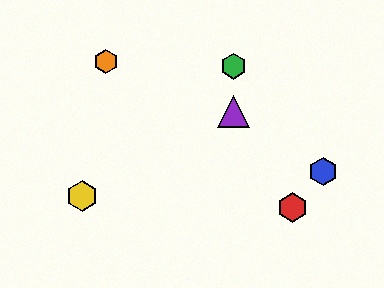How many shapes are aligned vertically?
2 shapes (the green hexagon, the purple triangle) are aligned vertically.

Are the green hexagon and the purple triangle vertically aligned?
Yes, both are at x≈234.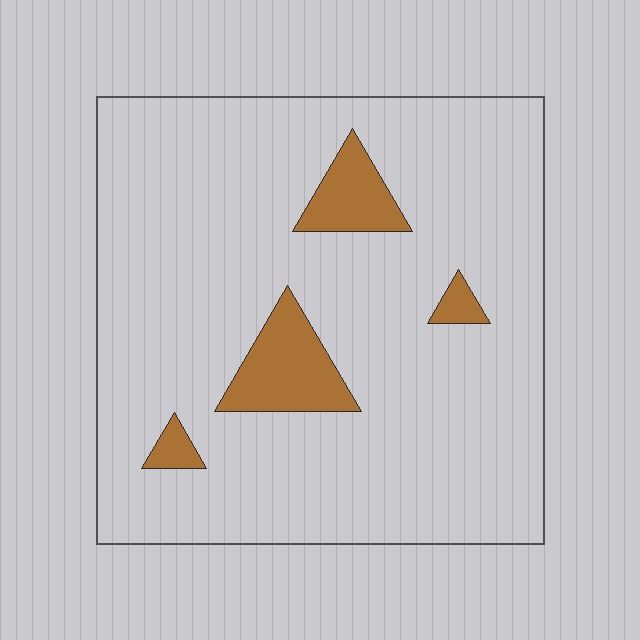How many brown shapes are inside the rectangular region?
4.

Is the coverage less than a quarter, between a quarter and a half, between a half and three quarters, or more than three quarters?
Less than a quarter.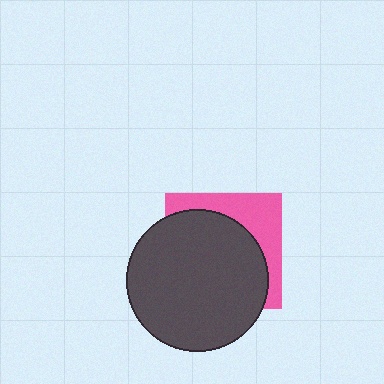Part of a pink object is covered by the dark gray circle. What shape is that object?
It is a square.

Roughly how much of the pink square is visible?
A small part of it is visible (roughly 32%).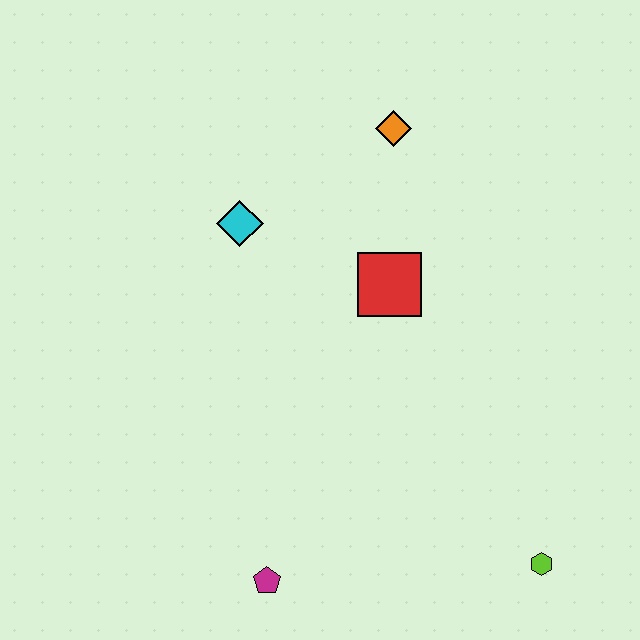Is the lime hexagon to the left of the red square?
No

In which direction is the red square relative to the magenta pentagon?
The red square is above the magenta pentagon.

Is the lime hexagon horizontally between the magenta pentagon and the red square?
No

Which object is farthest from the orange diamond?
The magenta pentagon is farthest from the orange diamond.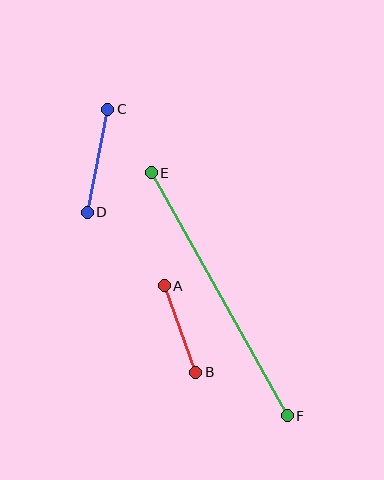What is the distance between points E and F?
The distance is approximately 279 pixels.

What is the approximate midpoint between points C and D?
The midpoint is at approximately (97, 161) pixels.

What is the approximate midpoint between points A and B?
The midpoint is at approximately (180, 329) pixels.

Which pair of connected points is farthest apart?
Points E and F are farthest apart.